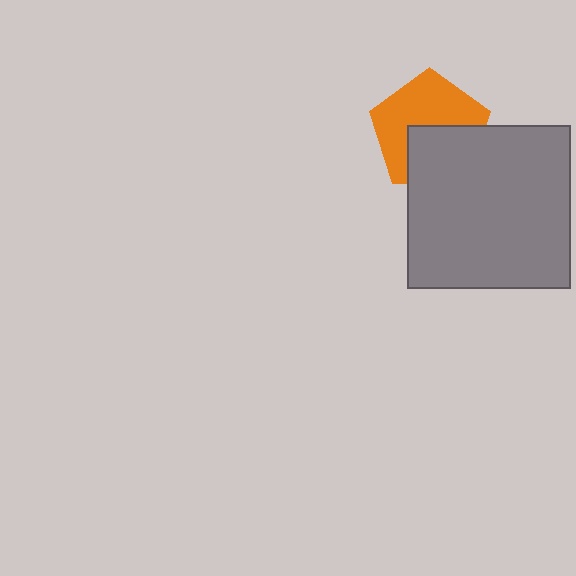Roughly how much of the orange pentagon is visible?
About half of it is visible (roughly 59%).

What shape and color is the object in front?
The object in front is a gray square.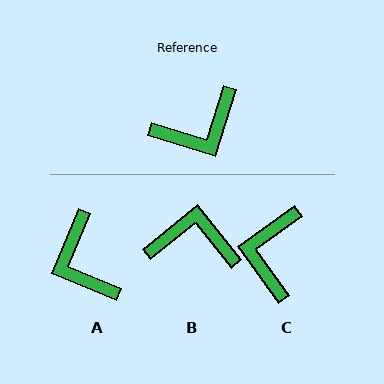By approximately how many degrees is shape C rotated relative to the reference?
Approximately 127 degrees clockwise.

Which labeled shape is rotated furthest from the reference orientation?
B, about 146 degrees away.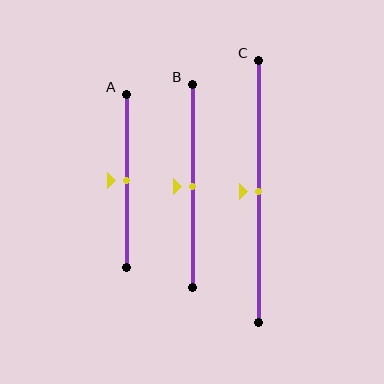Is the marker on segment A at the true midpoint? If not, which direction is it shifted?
Yes, the marker on segment A is at the true midpoint.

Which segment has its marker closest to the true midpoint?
Segment A has its marker closest to the true midpoint.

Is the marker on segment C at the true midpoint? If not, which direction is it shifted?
Yes, the marker on segment C is at the true midpoint.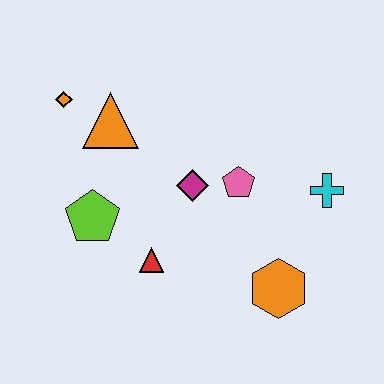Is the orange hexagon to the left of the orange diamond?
No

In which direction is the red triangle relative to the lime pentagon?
The red triangle is to the right of the lime pentagon.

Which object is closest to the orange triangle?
The orange diamond is closest to the orange triangle.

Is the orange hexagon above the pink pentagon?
No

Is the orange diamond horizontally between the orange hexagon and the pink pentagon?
No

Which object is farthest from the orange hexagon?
The orange diamond is farthest from the orange hexagon.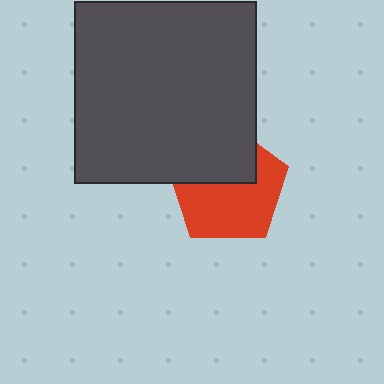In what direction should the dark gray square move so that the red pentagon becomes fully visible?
The dark gray square should move up. That is the shortest direction to clear the overlap and leave the red pentagon fully visible.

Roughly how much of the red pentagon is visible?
About half of it is visible (roughly 61%).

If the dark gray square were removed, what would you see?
You would see the complete red pentagon.